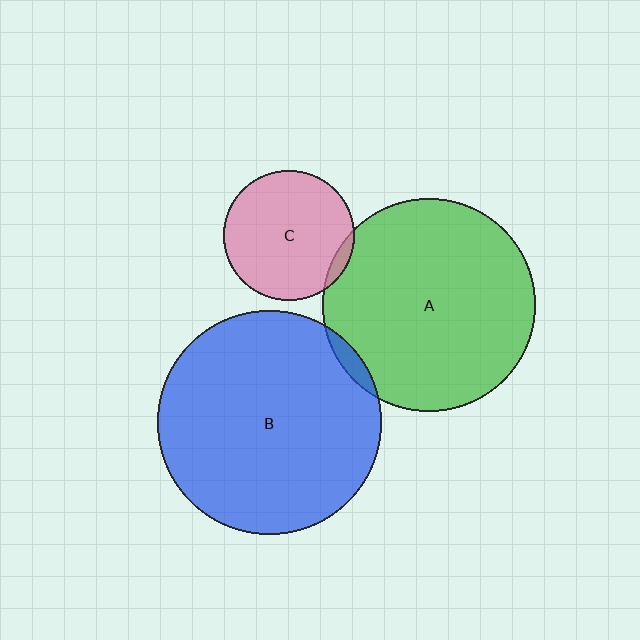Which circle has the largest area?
Circle B (blue).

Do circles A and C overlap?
Yes.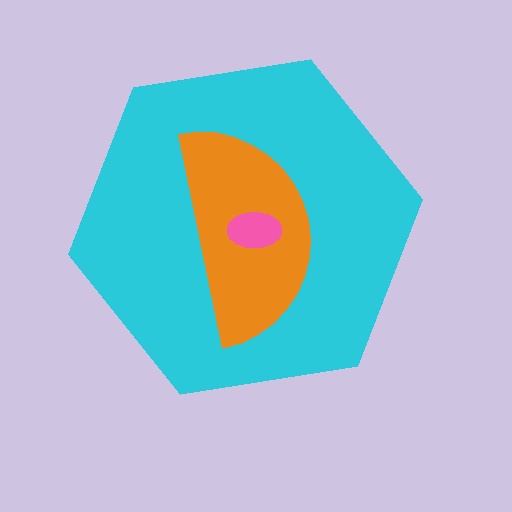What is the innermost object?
The pink ellipse.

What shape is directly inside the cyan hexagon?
The orange semicircle.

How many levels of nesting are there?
3.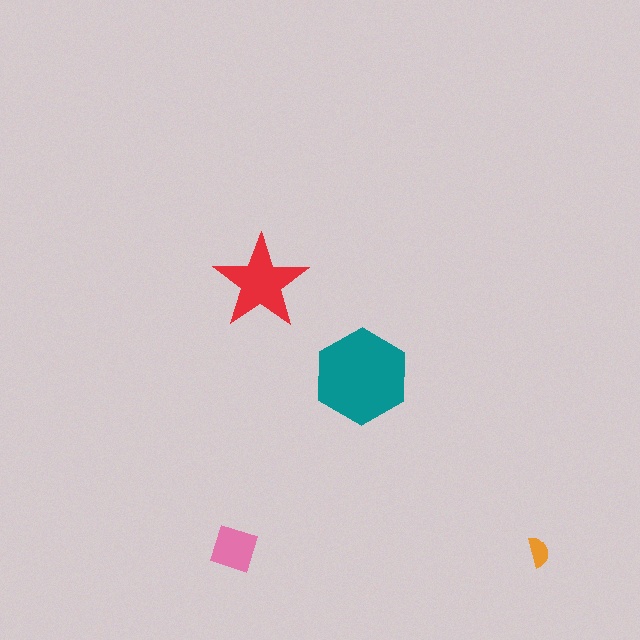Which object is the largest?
The teal hexagon.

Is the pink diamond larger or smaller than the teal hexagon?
Smaller.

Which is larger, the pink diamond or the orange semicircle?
The pink diamond.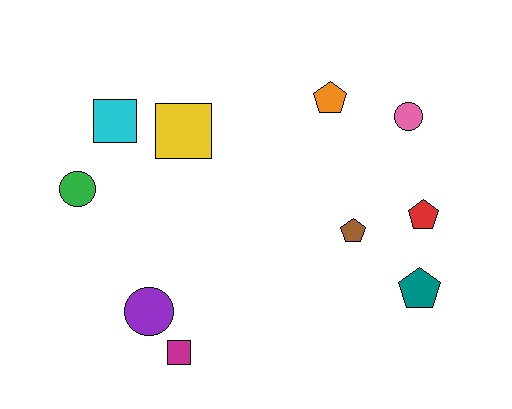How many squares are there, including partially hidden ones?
There are 3 squares.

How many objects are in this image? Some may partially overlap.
There are 10 objects.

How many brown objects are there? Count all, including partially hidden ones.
There is 1 brown object.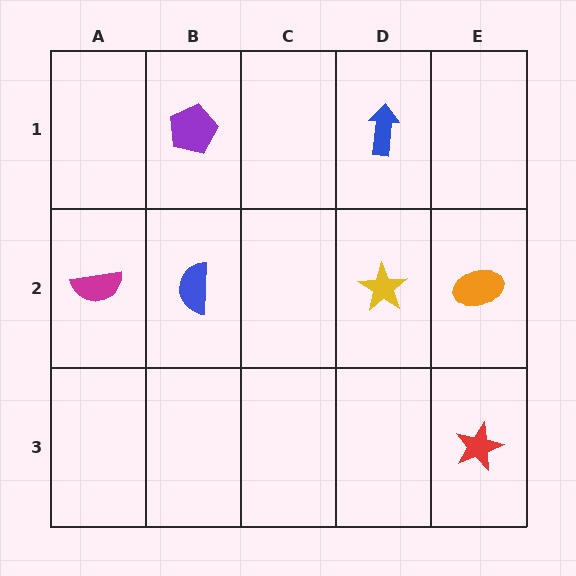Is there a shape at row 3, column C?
No, that cell is empty.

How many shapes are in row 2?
4 shapes.